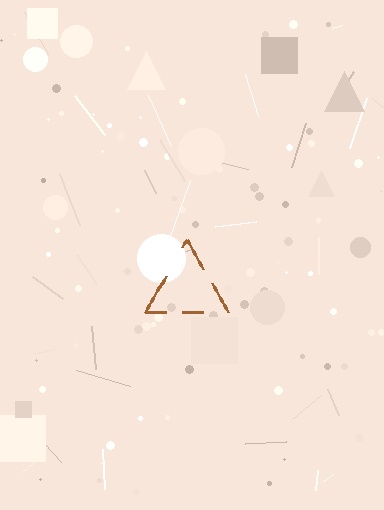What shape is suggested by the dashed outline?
The dashed outline suggests a triangle.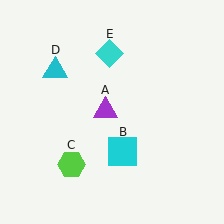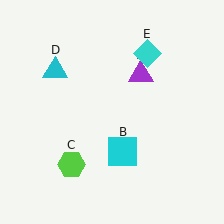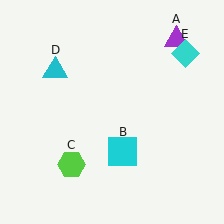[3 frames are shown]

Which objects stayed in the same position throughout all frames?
Cyan square (object B) and lime hexagon (object C) and cyan triangle (object D) remained stationary.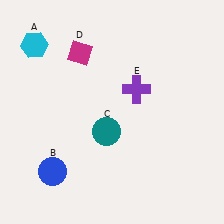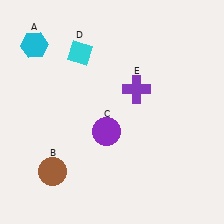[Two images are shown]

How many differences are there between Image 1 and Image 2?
There are 3 differences between the two images.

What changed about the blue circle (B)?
In Image 1, B is blue. In Image 2, it changed to brown.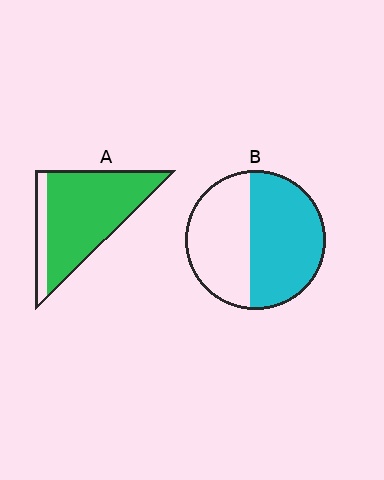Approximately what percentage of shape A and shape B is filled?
A is approximately 85% and B is approximately 55%.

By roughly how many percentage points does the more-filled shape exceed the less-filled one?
By roughly 30 percentage points (A over B).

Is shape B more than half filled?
Yes.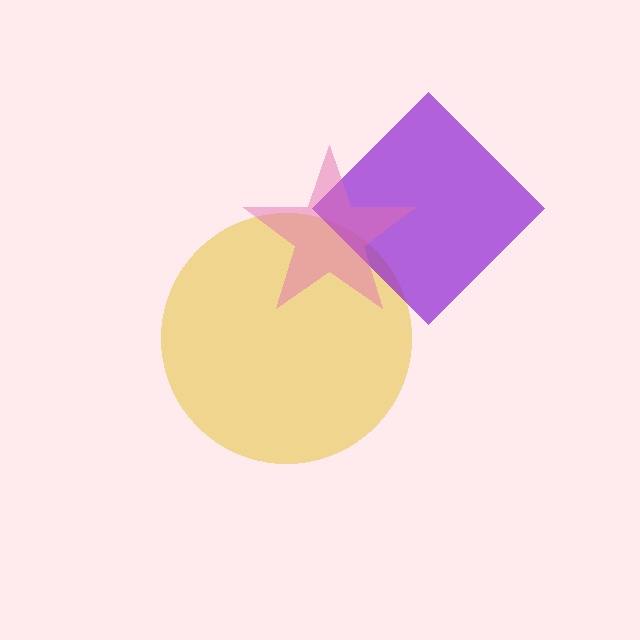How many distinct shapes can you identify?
There are 3 distinct shapes: a yellow circle, a purple diamond, a pink star.